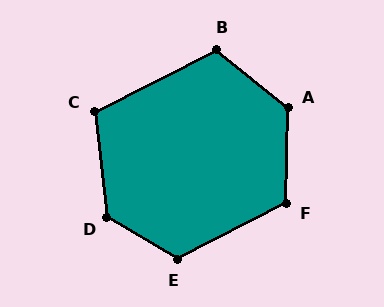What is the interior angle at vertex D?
Approximately 127 degrees (obtuse).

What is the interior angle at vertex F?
Approximately 118 degrees (obtuse).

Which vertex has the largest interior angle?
A, at approximately 128 degrees.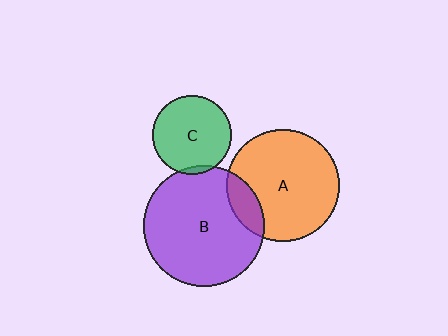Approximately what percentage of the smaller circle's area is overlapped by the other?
Approximately 5%.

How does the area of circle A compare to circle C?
Approximately 2.0 times.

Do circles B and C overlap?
Yes.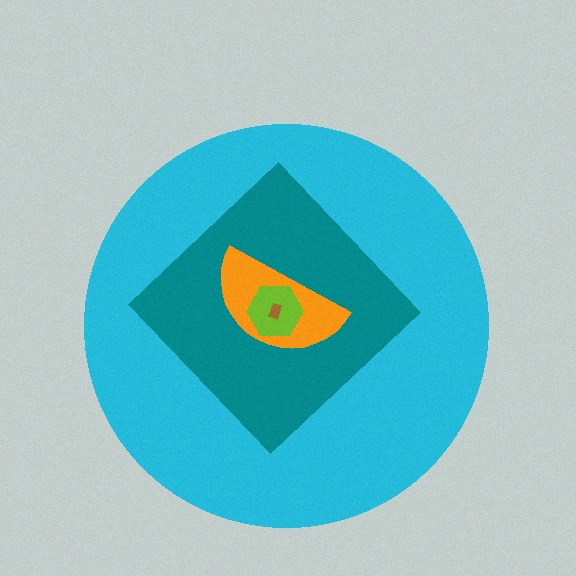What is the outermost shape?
The cyan circle.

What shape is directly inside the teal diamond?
The orange semicircle.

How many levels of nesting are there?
5.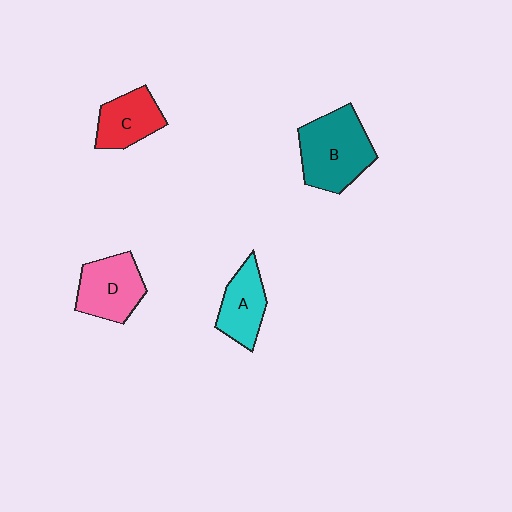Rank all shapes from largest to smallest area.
From largest to smallest: B (teal), D (pink), A (cyan), C (red).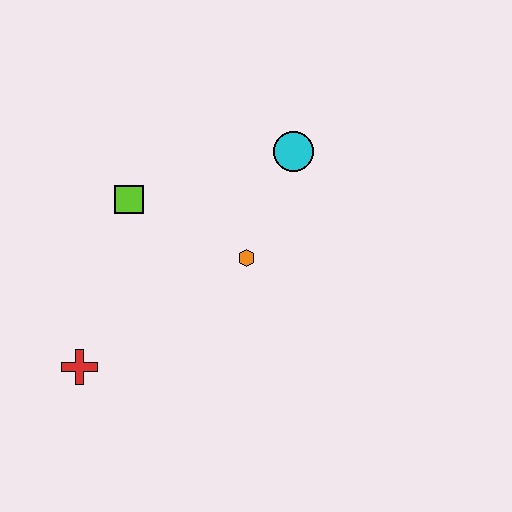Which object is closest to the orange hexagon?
The cyan circle is closest to the orange hexagon.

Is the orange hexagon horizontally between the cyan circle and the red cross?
Yes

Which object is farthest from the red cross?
The cyan circle is farthest from the red cross.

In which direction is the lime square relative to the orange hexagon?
The lime square is to the left of the orange hexagon.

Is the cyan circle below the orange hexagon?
No